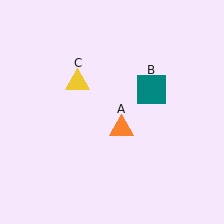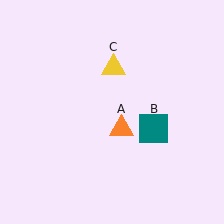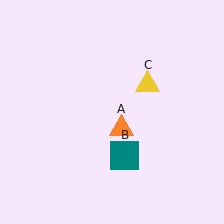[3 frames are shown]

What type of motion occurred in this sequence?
The teal square (object B), yellow triangle (object C) rotated clockwise around the center of the scene.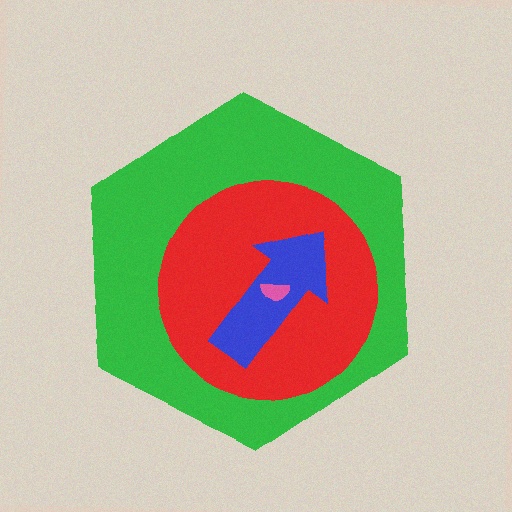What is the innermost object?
The pink semicircle.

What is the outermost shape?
The green hexagon.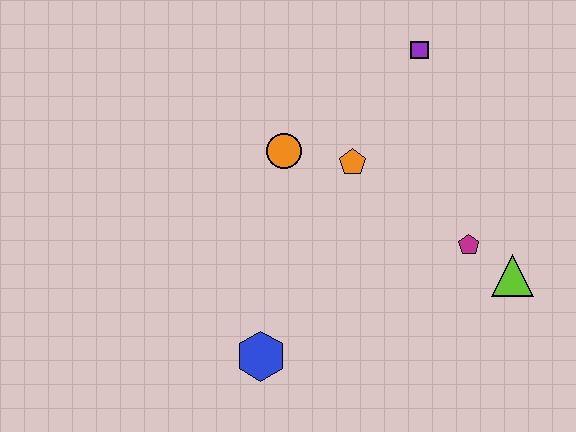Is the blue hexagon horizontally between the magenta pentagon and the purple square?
No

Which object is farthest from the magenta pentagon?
The blue hexagon is farthest from the magenta pentagon.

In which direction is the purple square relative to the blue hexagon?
The purple square is above the blue hexagon.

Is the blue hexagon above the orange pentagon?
No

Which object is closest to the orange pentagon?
The orange circle is closest to the orange pentagon.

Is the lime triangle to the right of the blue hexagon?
Yes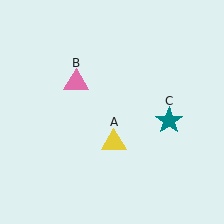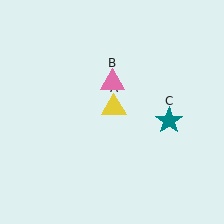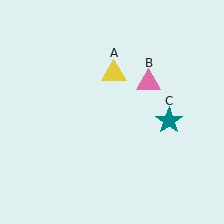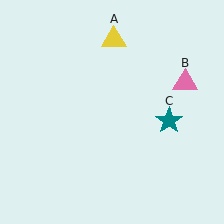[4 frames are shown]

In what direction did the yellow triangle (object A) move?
The yellow triangle (object A) moved up.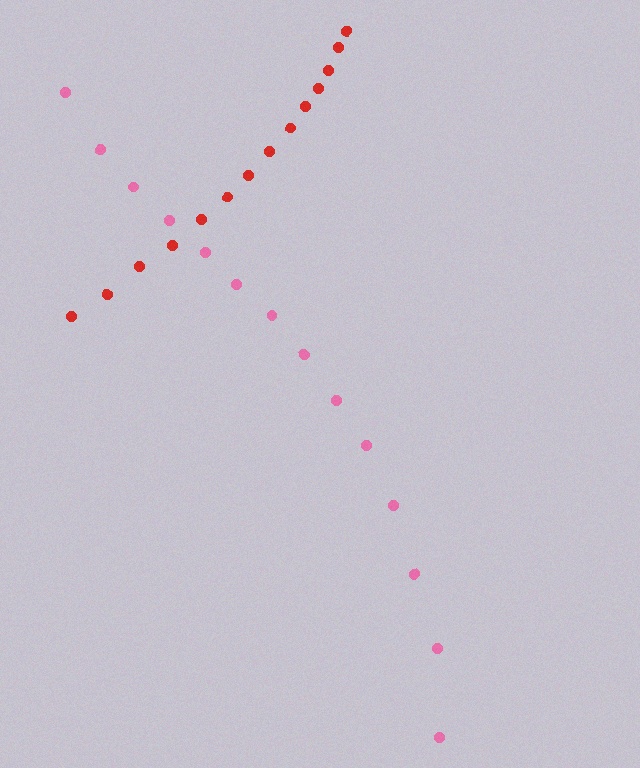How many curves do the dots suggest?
There are 2 distinct paths.